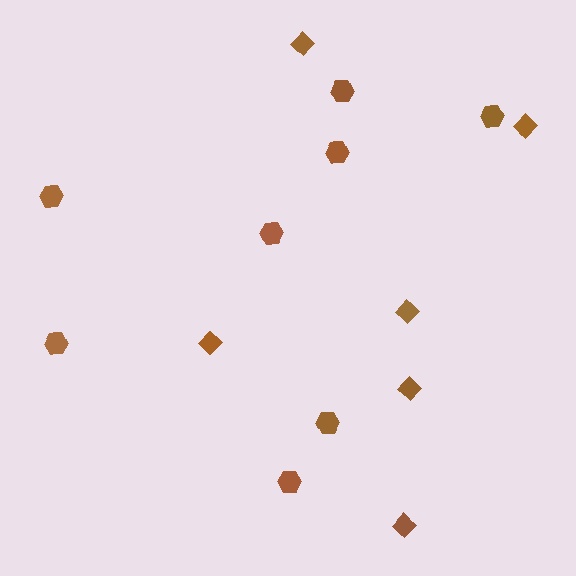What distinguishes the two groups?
There are 2 groups: one group of diamonds (6) and one group of hexagons (8).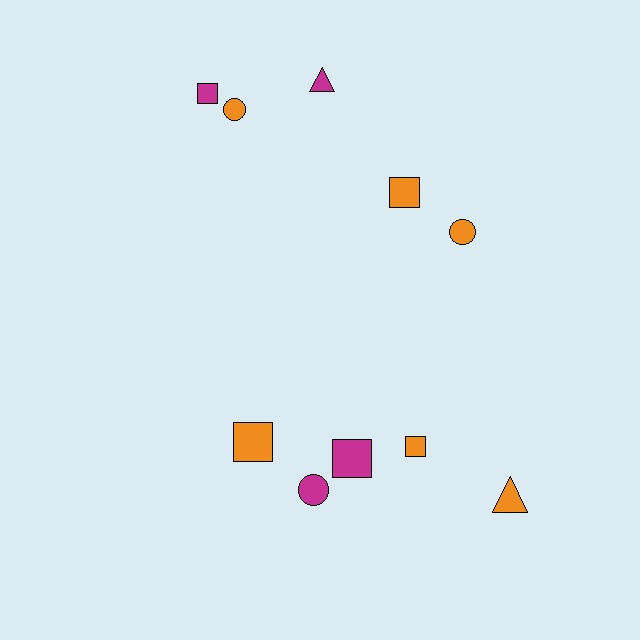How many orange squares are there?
There are 3 orange squares.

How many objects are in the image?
There are 10 objects.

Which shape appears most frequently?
Square, with 5 objects.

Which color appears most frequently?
Orange, with 6 objects.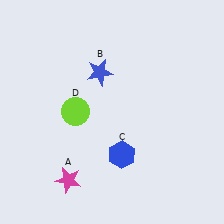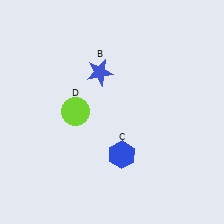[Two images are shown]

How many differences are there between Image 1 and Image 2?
There is 1 difference between the two images.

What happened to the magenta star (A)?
The magenta star (A) was removed in Image 2. It was in the bottom-left area of Image 1.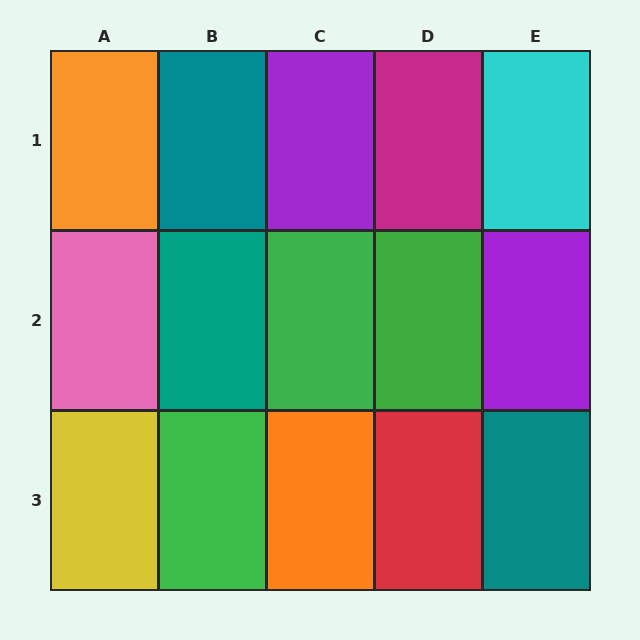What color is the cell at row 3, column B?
Green.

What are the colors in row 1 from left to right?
Orange, teal, purple, magenta, cyan.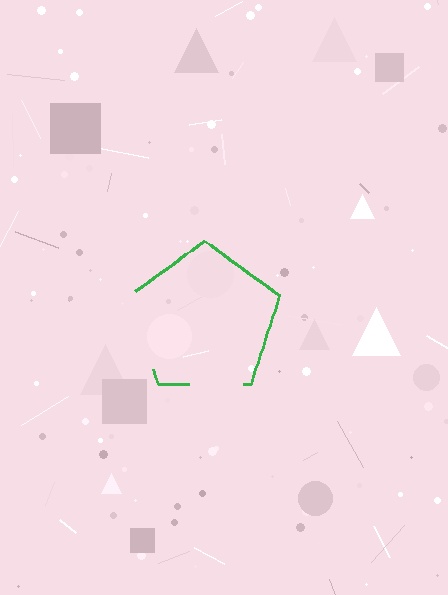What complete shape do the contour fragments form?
The contour fragments form a pentagon.